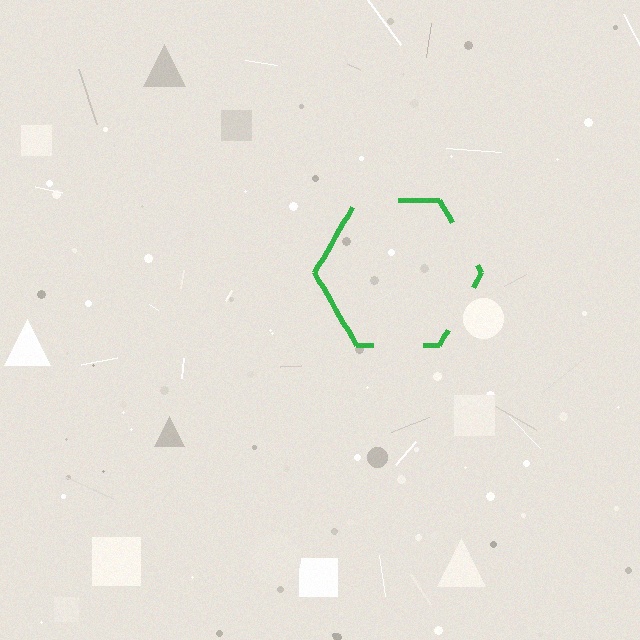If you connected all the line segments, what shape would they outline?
They would outline a hexagon.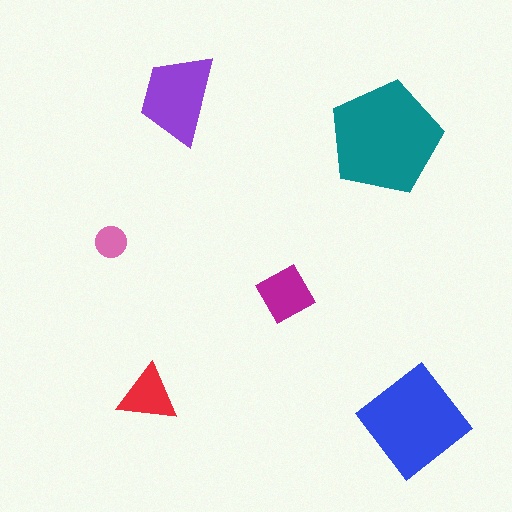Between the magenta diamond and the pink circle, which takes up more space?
The magenta diamond.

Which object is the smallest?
The pink circle.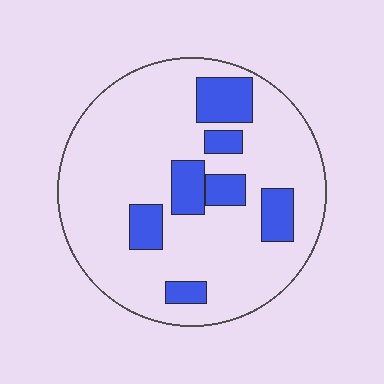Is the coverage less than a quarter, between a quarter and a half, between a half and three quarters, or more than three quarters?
Less than a quarter.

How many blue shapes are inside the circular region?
7.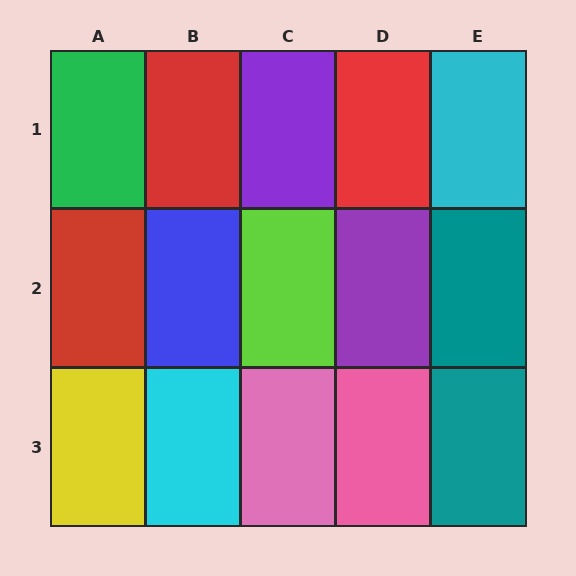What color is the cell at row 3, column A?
Yellow.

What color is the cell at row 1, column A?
Green.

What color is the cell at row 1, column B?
Red.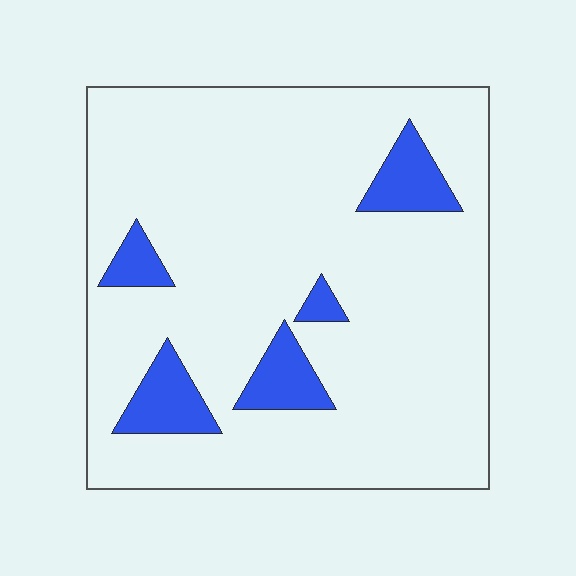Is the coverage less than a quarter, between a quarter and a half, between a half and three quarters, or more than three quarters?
Less than a quarter.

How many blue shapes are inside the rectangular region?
5.